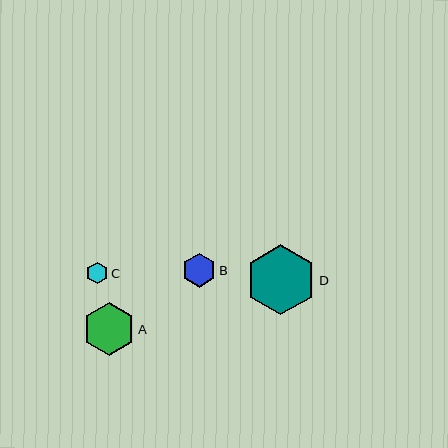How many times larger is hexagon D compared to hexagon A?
Hexagon D is approximately 1.3 times the size of hexagon A.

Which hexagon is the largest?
Hexagon D is the largest with a size of approximately 70 pixels.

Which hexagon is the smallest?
Hexagon C is the smallest with a size of approximately 22 pixels.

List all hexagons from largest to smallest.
From largest to smallest: D, A, B, C.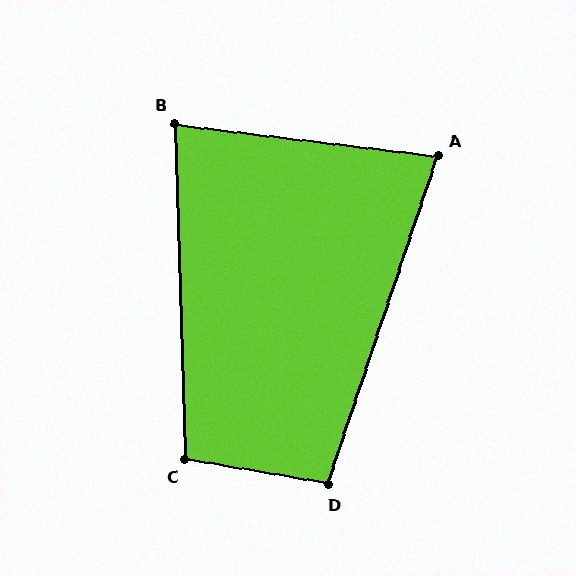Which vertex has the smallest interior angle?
A, at approximately 79 degrees.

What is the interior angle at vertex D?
Approximately 99 degrees (obtuse).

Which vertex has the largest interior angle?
C, at approximately 101 degrees.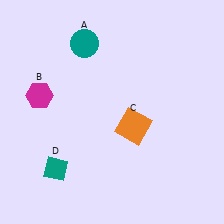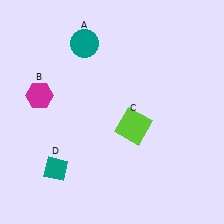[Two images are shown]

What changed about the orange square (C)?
In Image 1, C is orange. In Image 2, it changed to lime.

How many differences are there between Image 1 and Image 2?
There is 1 difference between the two images.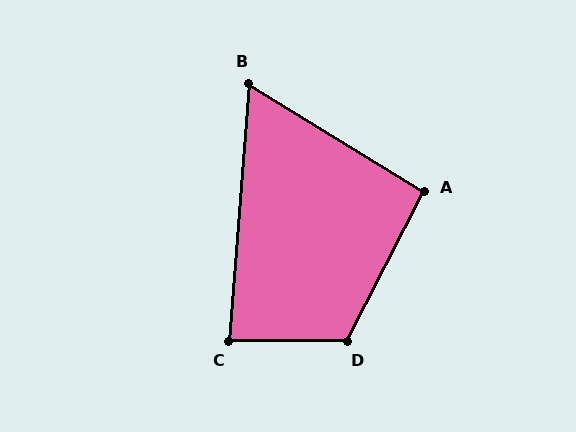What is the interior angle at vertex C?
Approximately 86 degrees (approximately right).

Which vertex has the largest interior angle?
D, at approximately 117 degrees.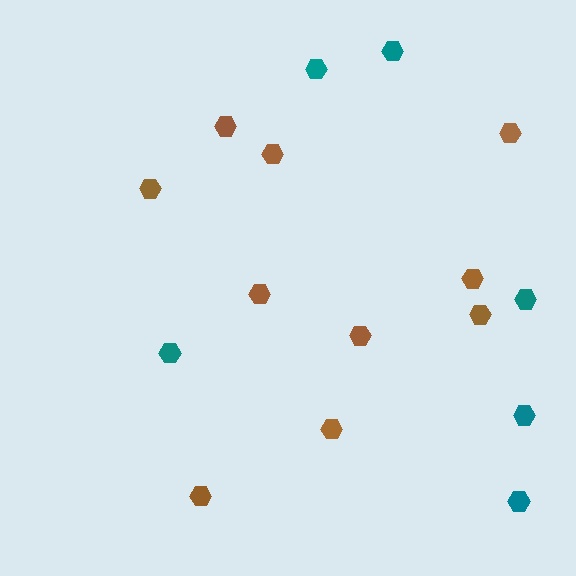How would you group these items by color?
There are 2 groups: one group of teal hexagons (6) and one group of brown hexagons (10).